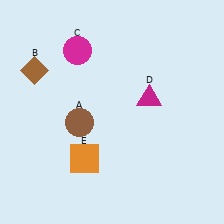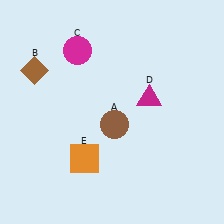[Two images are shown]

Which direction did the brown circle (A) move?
The brown circle (A) moved right.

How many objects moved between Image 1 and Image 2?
1 object moved between the two images.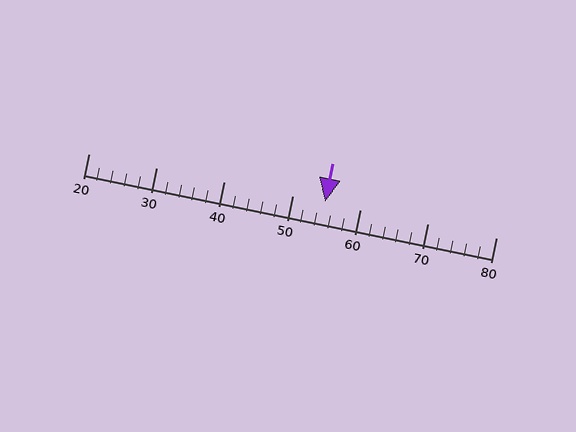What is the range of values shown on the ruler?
The ruler shows values from 20 to 80.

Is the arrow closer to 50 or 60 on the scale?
The arrow is closer to 50.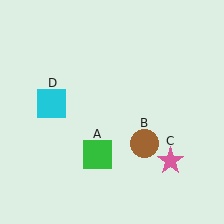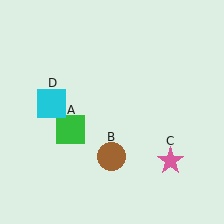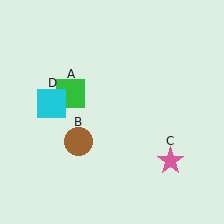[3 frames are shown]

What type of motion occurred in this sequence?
The green square (object A), brown circle (object B) rotated clockwise around the center of the scene.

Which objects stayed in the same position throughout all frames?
Pink star (object C) and cyan square (object D) remained stationary.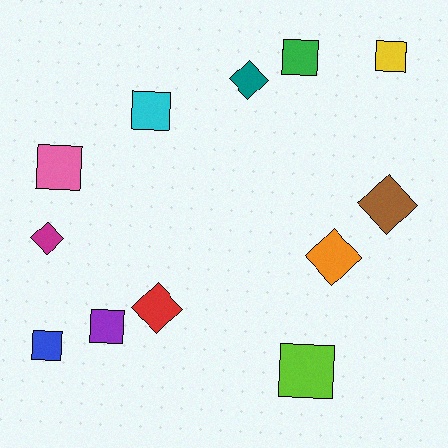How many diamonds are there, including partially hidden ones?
There are 5 diamonds.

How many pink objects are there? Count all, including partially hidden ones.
There is 1 pink object.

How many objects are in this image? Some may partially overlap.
There are 12 objects.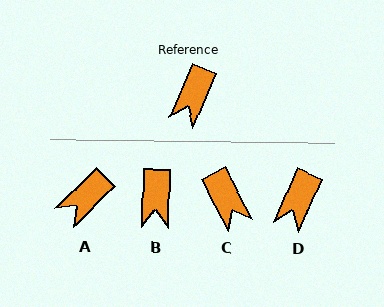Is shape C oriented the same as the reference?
No, it is off by about 52 degrees.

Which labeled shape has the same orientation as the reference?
D.